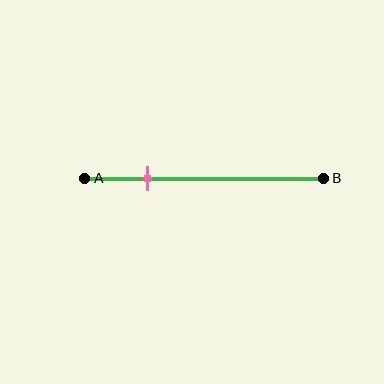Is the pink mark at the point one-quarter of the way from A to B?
Yes, the mark is approximately at the one-quarter point.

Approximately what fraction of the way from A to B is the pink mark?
The pink mark is approximately 25% of the way from A to B.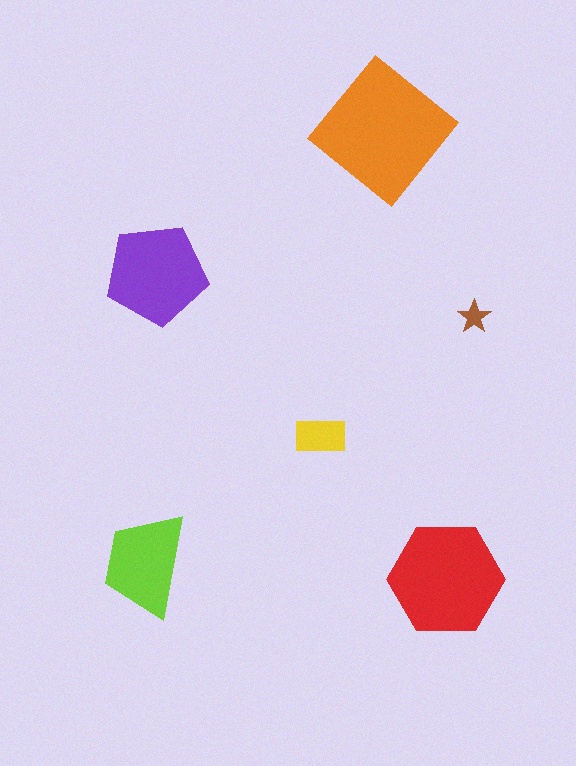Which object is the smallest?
The brown star.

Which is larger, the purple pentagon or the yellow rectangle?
The purple pentagon.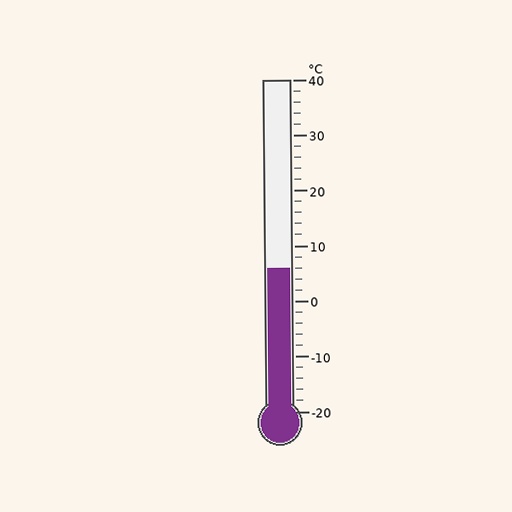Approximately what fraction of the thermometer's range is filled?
The thermometer is filled to approximately 45% of its range.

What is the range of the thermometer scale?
The thermometer scale ranges from -20°C to 40°C.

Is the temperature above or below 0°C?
The temperature is above 0°C.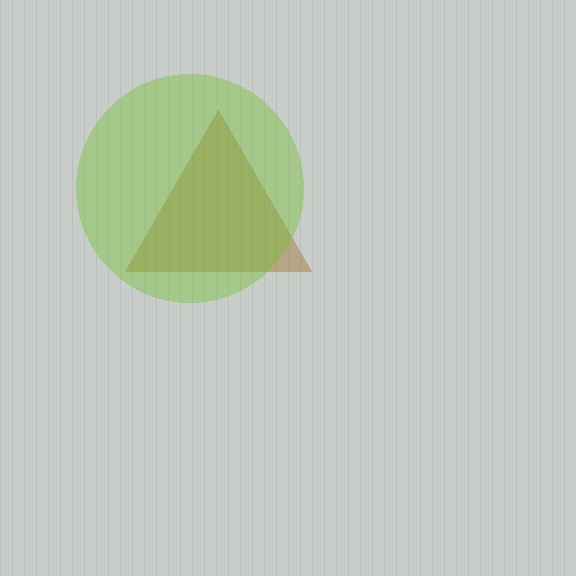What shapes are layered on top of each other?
The layered shapes are: a brown triangle, a lime circle.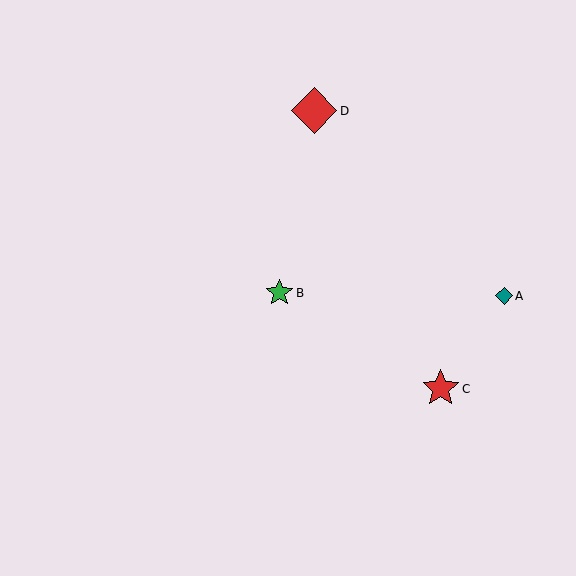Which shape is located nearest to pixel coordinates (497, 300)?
The teal diamond (labeled A) at (504, 296) is nearest to that location.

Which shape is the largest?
The red diamond (labeled D) is the largest.